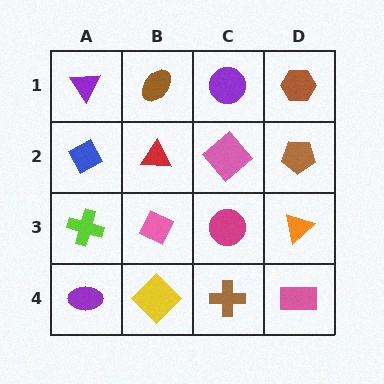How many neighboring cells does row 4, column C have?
3.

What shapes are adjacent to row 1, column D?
A brown pentagon (row 2, column D), a purple circle (row 1, column C).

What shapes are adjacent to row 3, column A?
A blue diamond (row 2, column A), a purple ellipse (row 4, column A), a pink diamond (row 3, column B).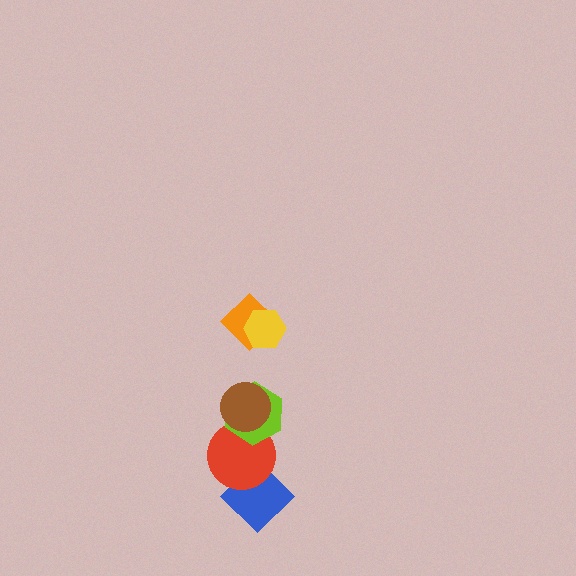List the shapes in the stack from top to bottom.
From top to bottom: the yellow hexagon, the orange diamond, the brown circle, the lime hexagon, the red circle, the blue diamond.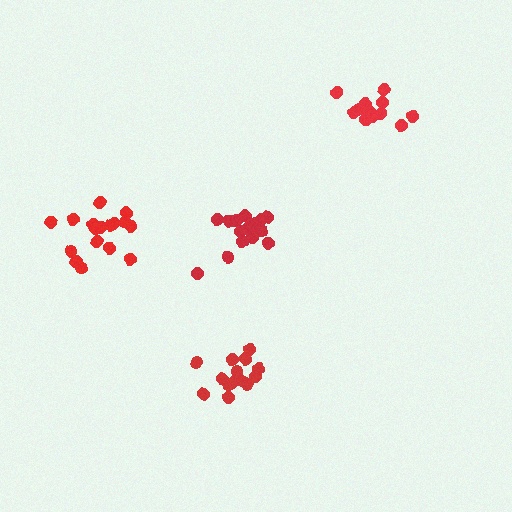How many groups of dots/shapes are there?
There are 4 groups.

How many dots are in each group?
Group 1: 17 dots, Group 2: 12 dots, Group 3: 16 dots, Group 4: 17 dots (62 total).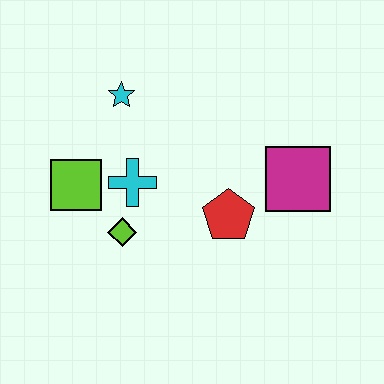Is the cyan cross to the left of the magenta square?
Yes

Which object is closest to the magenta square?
The red pentagon is closest to the magenta square.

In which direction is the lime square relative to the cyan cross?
The lime square is to the left of the cyan cross.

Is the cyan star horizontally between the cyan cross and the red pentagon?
No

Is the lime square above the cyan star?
No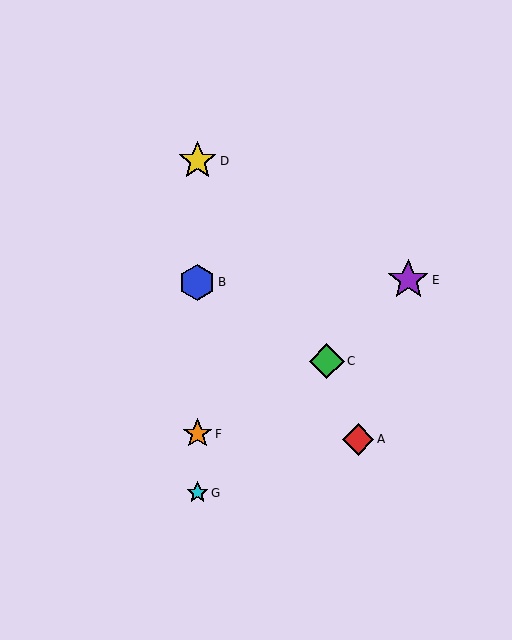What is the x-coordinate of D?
Object D is at x≈197.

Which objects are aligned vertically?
Objects B, D, F, G are aligned vertically.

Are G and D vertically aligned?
Yes, both are at x≈197.